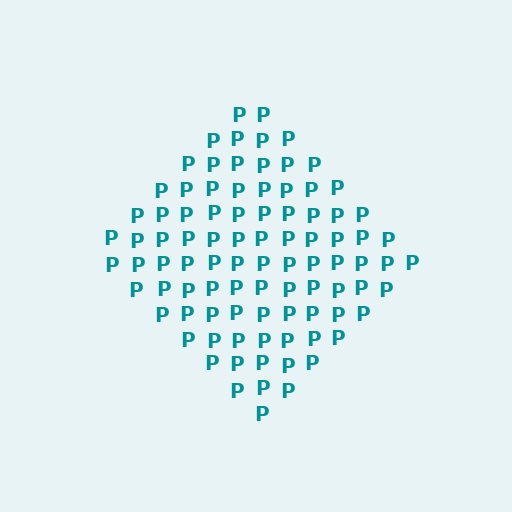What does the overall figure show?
The overall figure shows a diamond.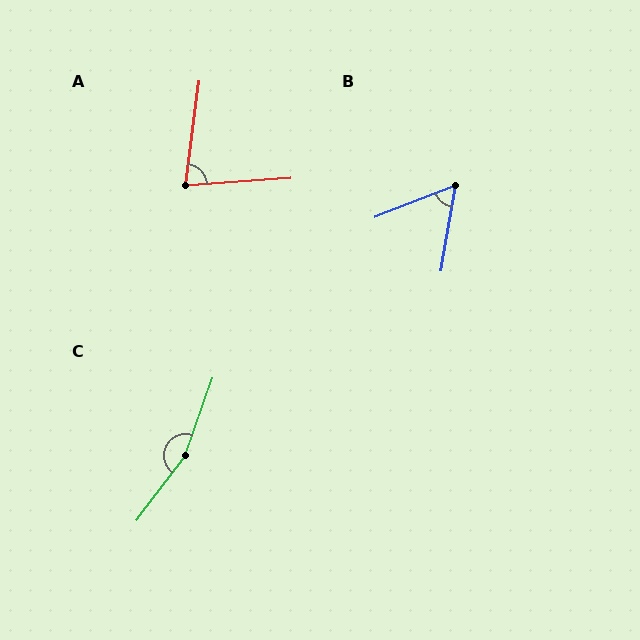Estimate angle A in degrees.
Approximately 79 degrees.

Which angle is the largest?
C, at approximately 163 degrees.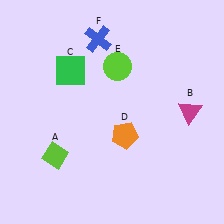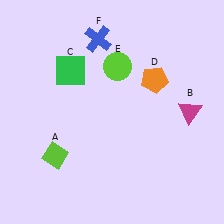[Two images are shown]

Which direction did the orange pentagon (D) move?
The orange pentagon (D) moved up.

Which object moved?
The orange pentagon (D) moved up.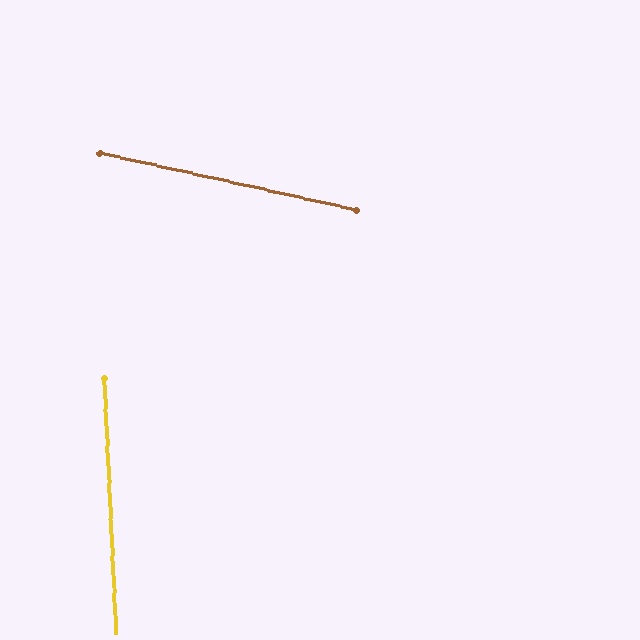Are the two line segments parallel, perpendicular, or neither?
Neither parallel nor perpendicular — they differ by about 75°.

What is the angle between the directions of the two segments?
Approximately 75 degrees.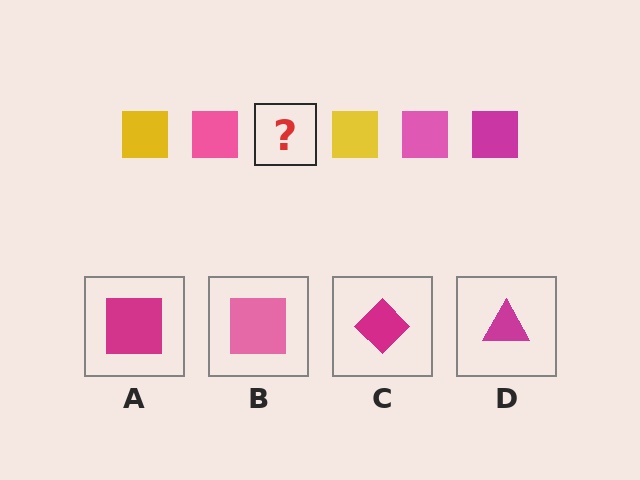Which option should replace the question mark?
Option A.